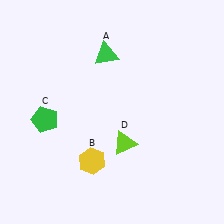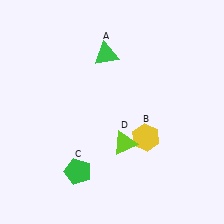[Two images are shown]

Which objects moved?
The objects that moved are: the yellow hexagon (B), the green pentagon (C).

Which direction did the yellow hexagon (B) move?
The yellow hexagon (B) moved right.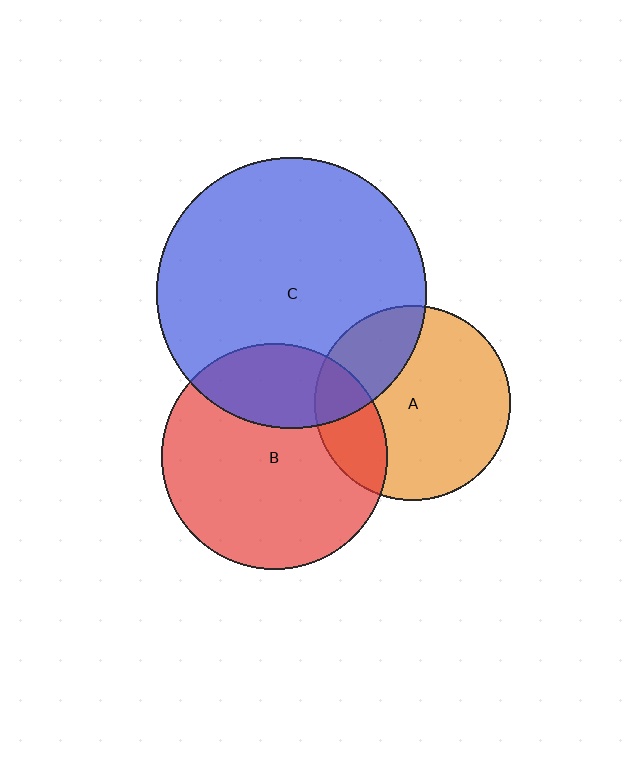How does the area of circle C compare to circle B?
Approximately 1.4 times.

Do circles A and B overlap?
Yes.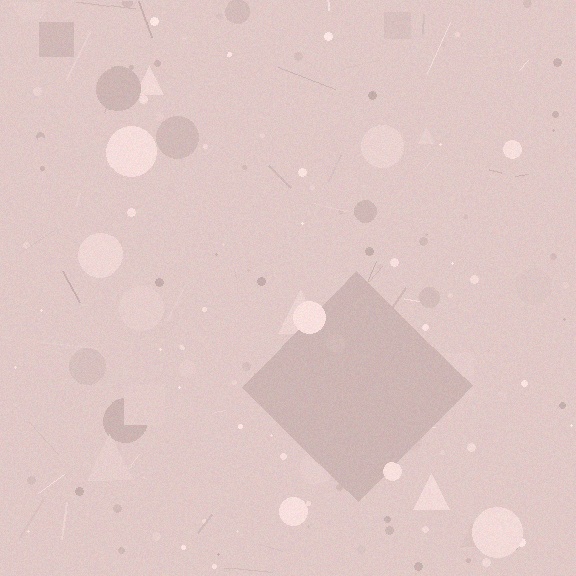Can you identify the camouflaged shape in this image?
The camouflaged shape is a diamond.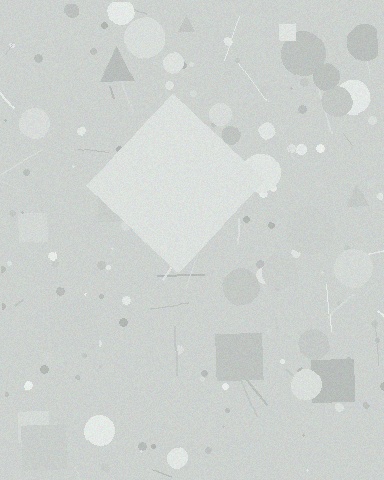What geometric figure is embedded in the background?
A diamond is embedded in the background.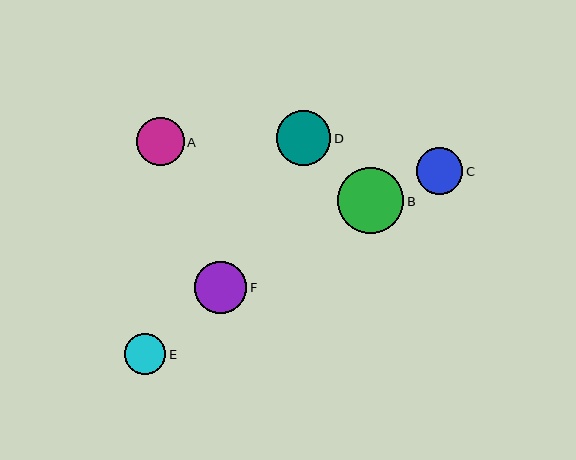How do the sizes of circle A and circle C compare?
Circle A and circle C are approximately the same size.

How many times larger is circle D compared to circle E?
Circle D is approximately 1.3 times the size of circle E.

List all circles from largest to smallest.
From largest to smallest: B, D, F, A, C, E.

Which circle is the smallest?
Circle E is the smallest with a size of approximately 42 pixels.